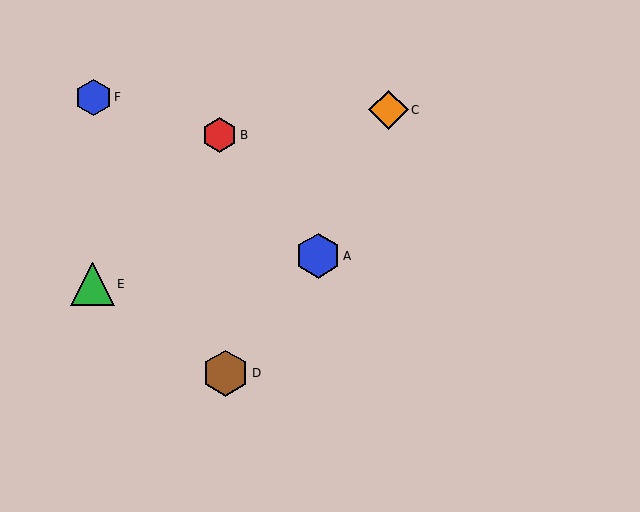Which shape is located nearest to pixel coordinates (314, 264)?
The blue hexagon (labeled A) at (318, 256) is nearest to that location.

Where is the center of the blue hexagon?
The center of the blue hexagon is at (93, 97).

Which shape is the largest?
The brown hexagon (labeled D) is the largest.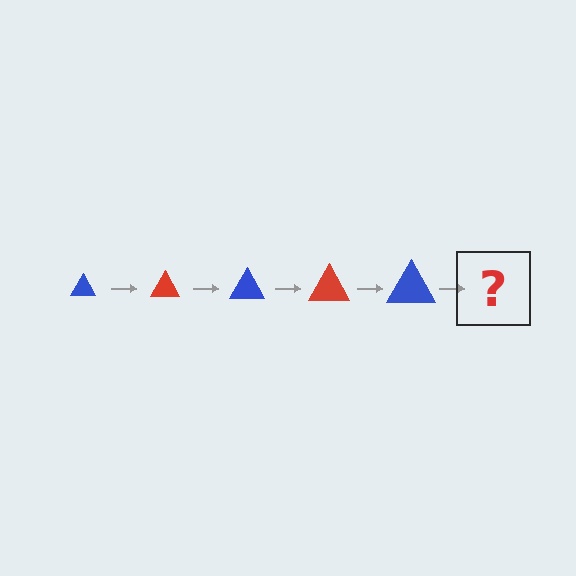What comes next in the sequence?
The next element should be a red triangle, larger than the previous one.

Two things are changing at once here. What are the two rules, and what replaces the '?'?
The two rules are that the triangle grows larger each step and the color cycles through blue and red. The '?' should be a red triangle, larger than the previous one.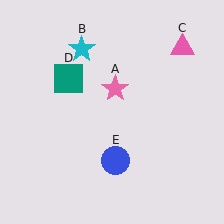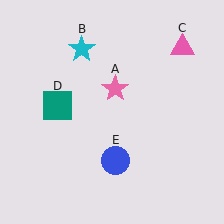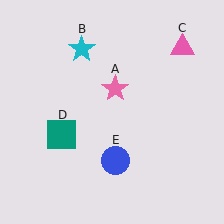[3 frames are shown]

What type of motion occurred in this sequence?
The teal square (object D) rotated counterclockwise around the center of the scene.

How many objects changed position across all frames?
1 object changed position: teal square (object D).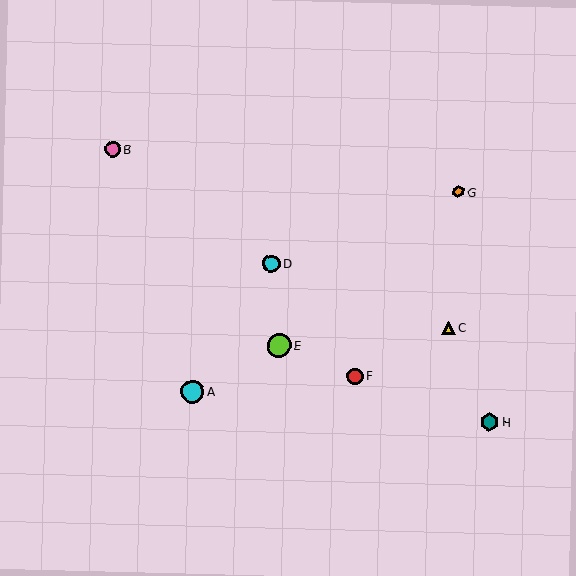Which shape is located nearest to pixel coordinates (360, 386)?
The red circle (labeled F) at (355, 376) is nearest to that location.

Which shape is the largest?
The lime circle (labeled E) is the largest.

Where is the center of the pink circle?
The center of the pink circle is at (113, 149).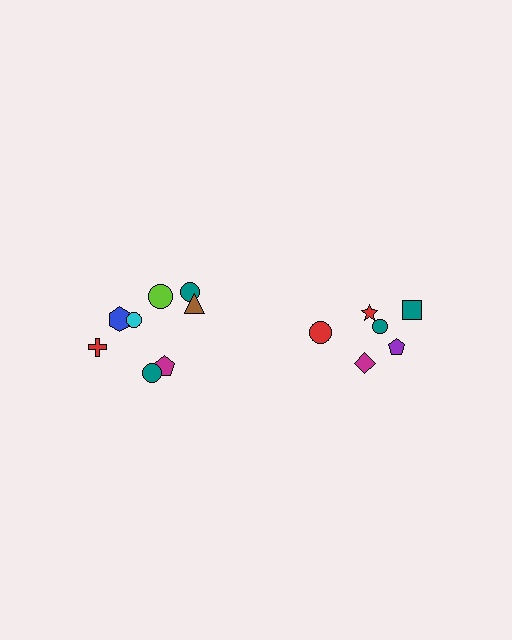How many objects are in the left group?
There are 8 objects.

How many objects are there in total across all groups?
There are 14 objects.